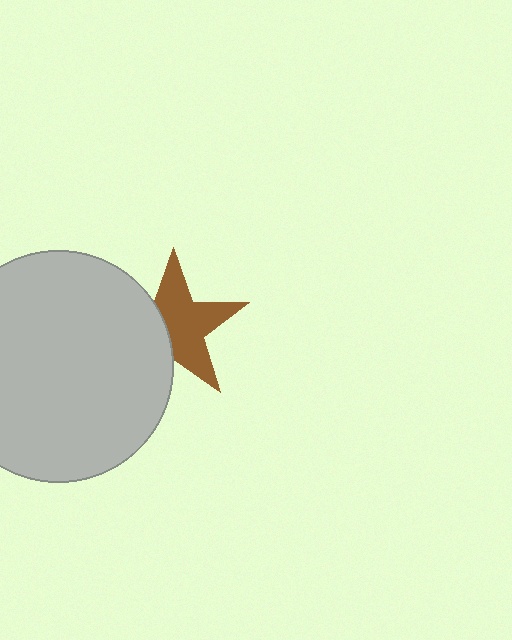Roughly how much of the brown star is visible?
About half of it is visible (roughly 62%).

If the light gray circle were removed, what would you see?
You would see the complete brown star.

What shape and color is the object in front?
The object in front is a light gray circle.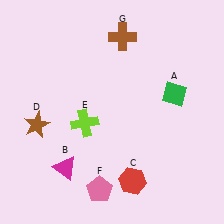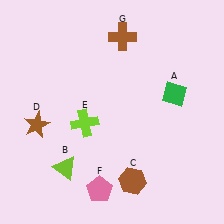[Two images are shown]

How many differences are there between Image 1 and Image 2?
There are 2 differences between the two images.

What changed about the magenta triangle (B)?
In Image 1, B is magenta. In Image 2, it changed to lime.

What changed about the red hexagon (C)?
In Image 1, C is red. In Image 2, it changed to brown.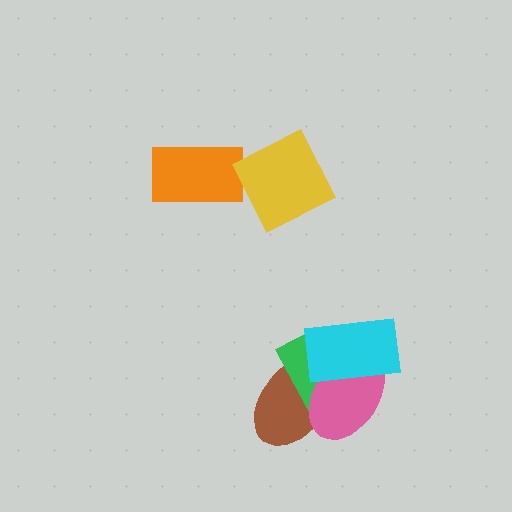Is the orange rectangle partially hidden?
No, no other shape covers it.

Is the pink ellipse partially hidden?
Yes, it is partially covered by another shape.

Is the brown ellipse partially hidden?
Yes, it is partially covered by another shape.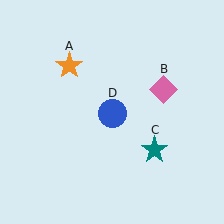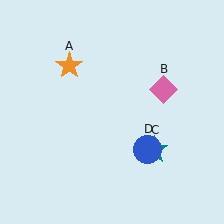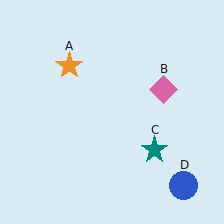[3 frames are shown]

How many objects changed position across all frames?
1 object changed position: blue circle (object D).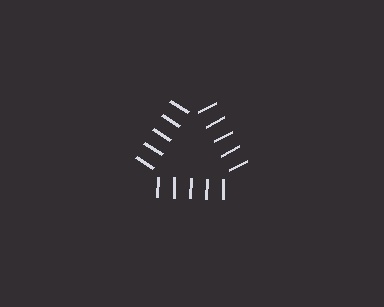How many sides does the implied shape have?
3 sides — the line-ends trace a triangle.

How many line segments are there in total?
15 — 5 along each of the 3 edges.